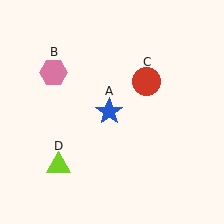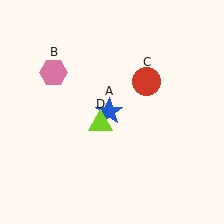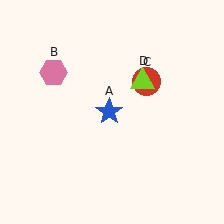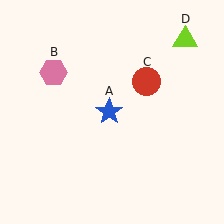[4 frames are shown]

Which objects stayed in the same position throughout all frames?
Blue star (object A) and pink hexagon (object B) and red circle (object C) remained stationary.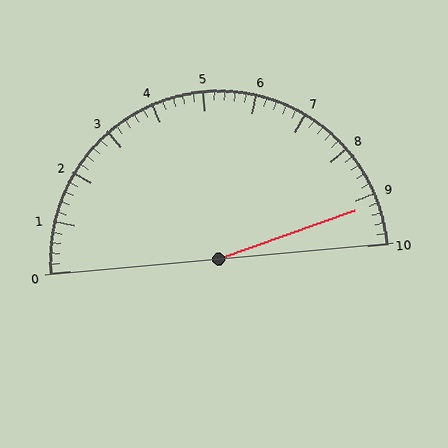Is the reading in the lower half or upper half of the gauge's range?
The reading is in the upper half of the range (0 to 10).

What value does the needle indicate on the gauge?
The needle indicates approximately 9.2.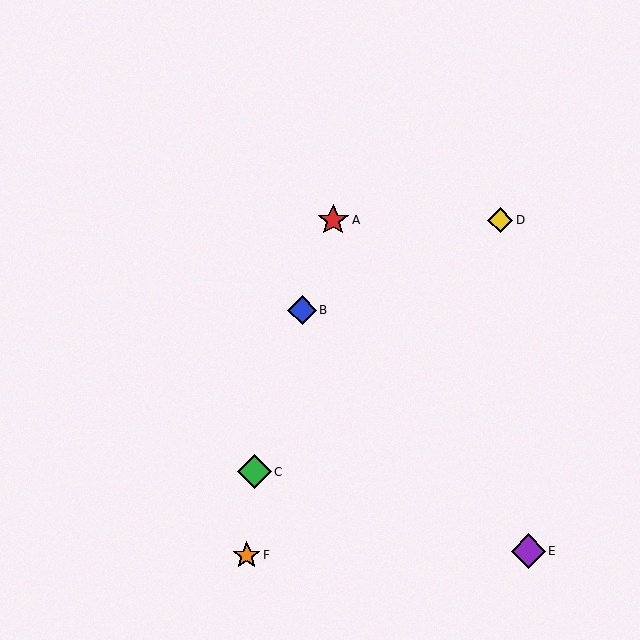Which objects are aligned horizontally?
Objects A, D are aligned horizontally.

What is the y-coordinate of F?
Object F is at y≈555.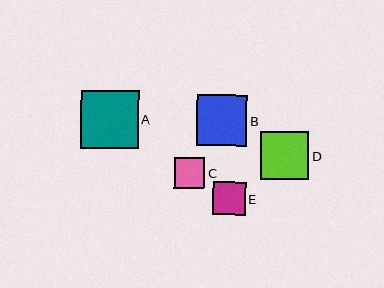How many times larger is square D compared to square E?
Square D is approximately 1.5 times the size of square E.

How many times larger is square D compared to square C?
Square D is approximately 1.6 times the size of square C.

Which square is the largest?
Square A is the largest with a size of approximately 57 pixels.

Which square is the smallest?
Square C is the smallest with a size of approximately 31 pixels.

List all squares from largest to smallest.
From largest to smallest: A, B, D, E, C.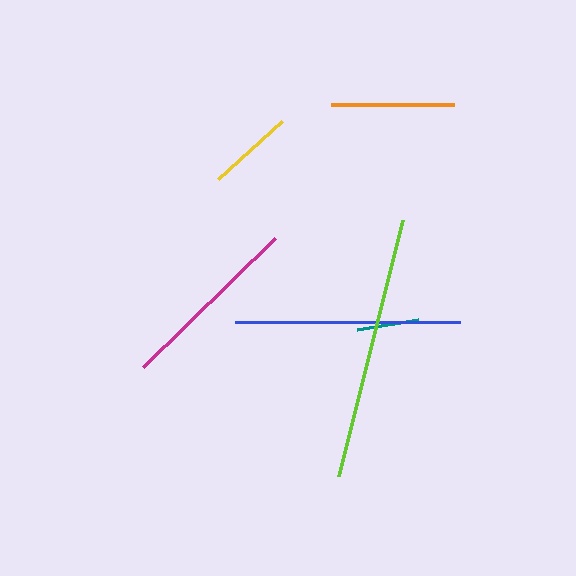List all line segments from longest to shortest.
From longest to shortest: lime, blue, magenta, orange, yellow, teal.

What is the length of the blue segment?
The blue segment is approximately 226 pixels long.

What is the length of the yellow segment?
The yellow segment is approximately 86 pixels long.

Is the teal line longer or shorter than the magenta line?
The magenta line is longer than the teal line.